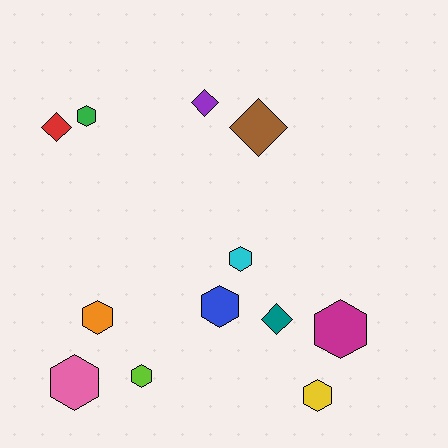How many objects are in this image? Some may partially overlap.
There are 12 objects.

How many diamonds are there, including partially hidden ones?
There are 4 diamonds.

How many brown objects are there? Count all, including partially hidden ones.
There is 1 brown object.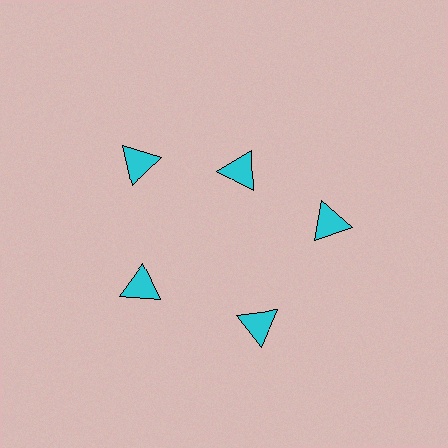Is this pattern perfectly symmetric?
No. The 5 cyan triangles are arranged in a ring, but one element near the 1 o'clock position is pulled inward toward the center, breaking the 5-fold rotational symmetry.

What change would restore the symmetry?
The symmetry would be restored by moving it outward, back onto the ring so that all 5 triangles sit at equal angles and equal distance from the center.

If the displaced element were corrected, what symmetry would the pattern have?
It would have 5-fold rotational symmetry — the pattern would map onto itself every 72 degrees.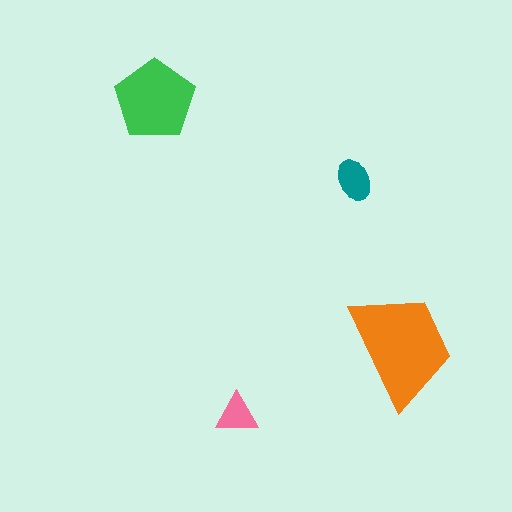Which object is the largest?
The orange trapezoid.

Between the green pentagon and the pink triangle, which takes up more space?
The green pentagon.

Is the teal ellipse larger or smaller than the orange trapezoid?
Smaller.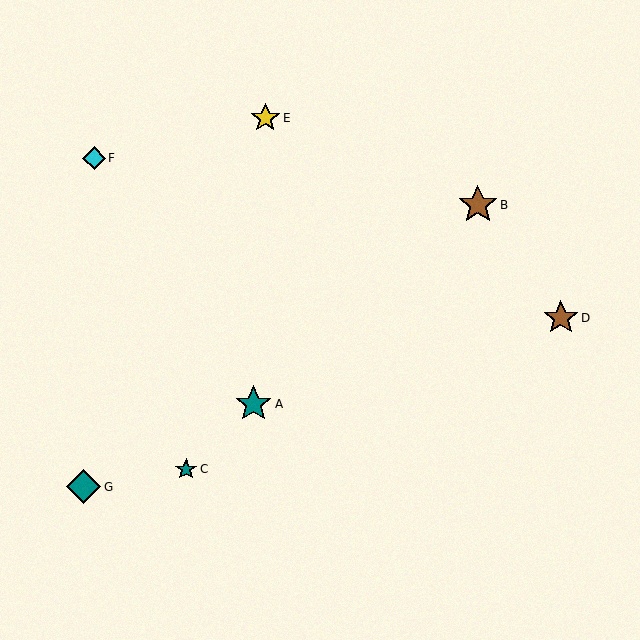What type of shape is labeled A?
Shape A is a teal star.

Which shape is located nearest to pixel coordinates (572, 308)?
The brown star (labeled D) at (561, 318) is nearest to that location.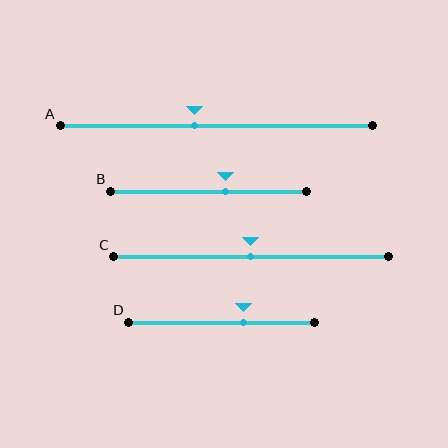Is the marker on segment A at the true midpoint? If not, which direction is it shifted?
No, the marker on segment A is shifted to the left by about 7% of the segment length.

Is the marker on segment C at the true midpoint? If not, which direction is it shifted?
Yes, the marker on segment C is at the true midpoint.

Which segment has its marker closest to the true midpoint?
Segment C has its marker closest to the true midpoint.